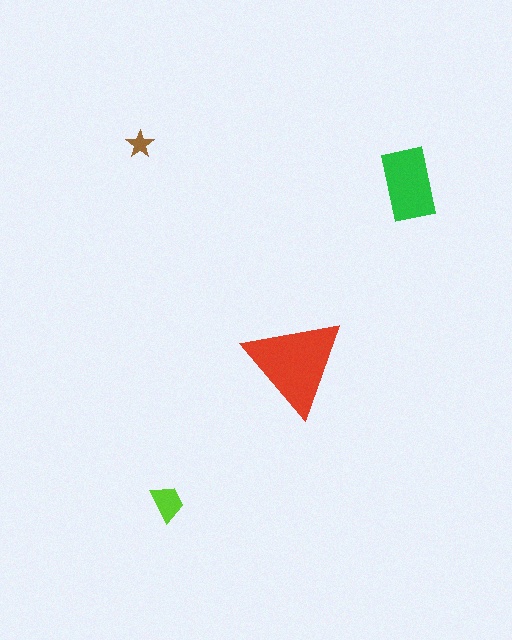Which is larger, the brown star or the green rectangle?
The green rectangle.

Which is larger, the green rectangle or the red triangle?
The red triangle.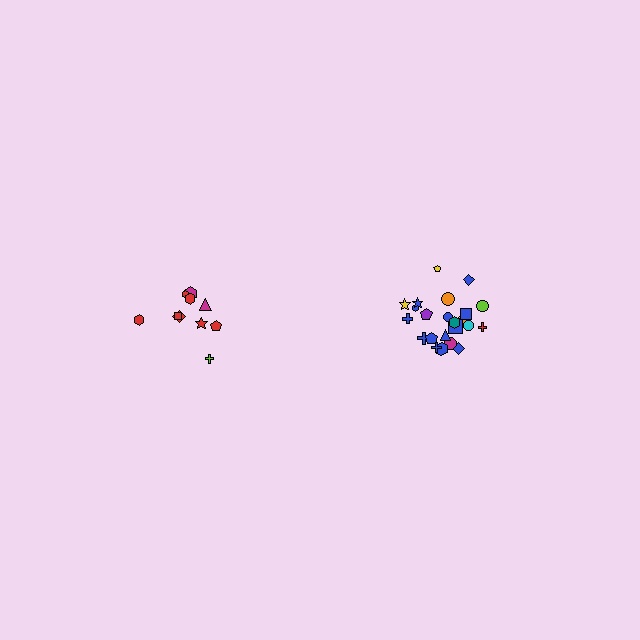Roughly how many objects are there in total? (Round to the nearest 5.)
Roughly 35 objects in total.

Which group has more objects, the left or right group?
The right group.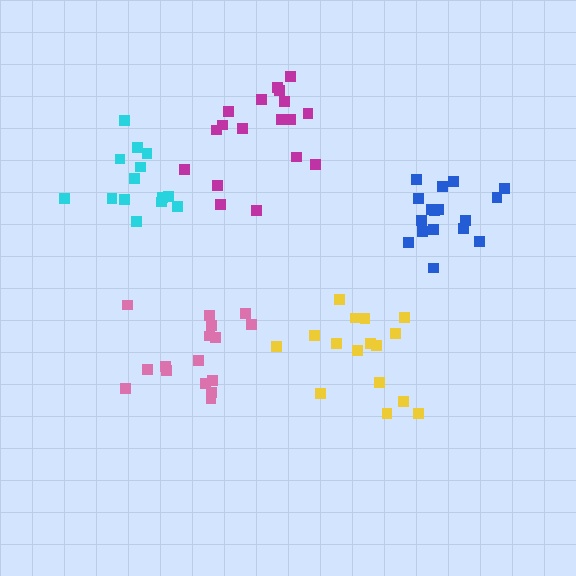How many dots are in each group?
Group 1: 18 dots, Group 2: 16 dots, Group 3: 16 dots, Group 4: 14 dots, Group 5: 17 dots (81 total).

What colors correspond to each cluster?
The clusters are colored: magenta, pink, yellow, cyan, blue.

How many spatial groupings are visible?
There are 5 spatial groupings.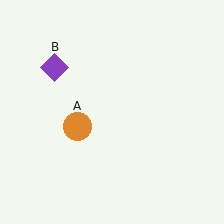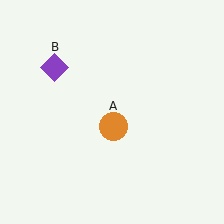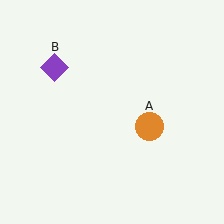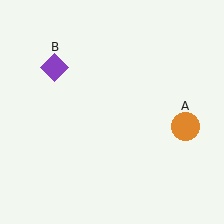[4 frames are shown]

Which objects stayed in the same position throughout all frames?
Purple diamond (object B) remained stationary.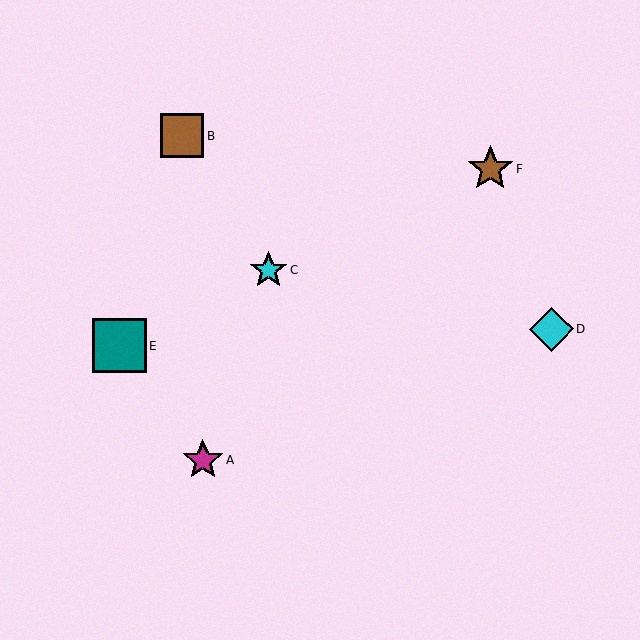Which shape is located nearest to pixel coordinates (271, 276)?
The cyan star (labeled C) at (268, 270) is nearest to that location.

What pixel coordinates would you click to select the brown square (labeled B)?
Click at (182, 136) to select the brown square B.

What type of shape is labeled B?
Shape B is a brown square.